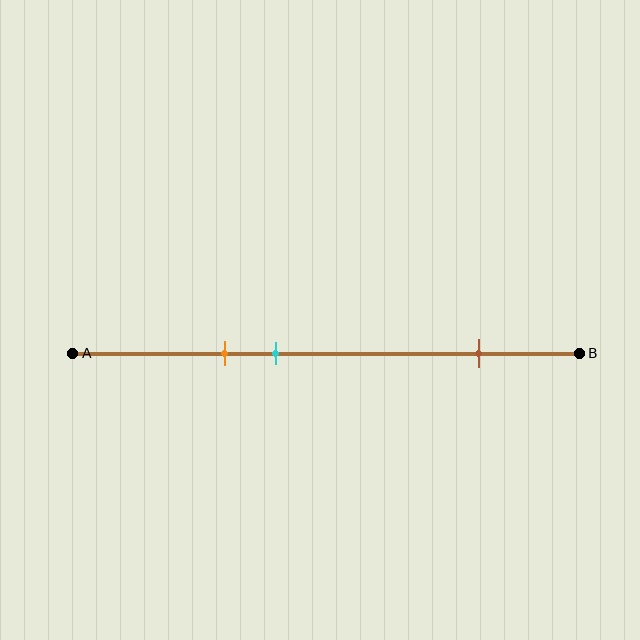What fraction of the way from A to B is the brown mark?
The brown mark is approximately 80% (0.8) of the way from A to B.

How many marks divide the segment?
There are 3 marks dividing the segment.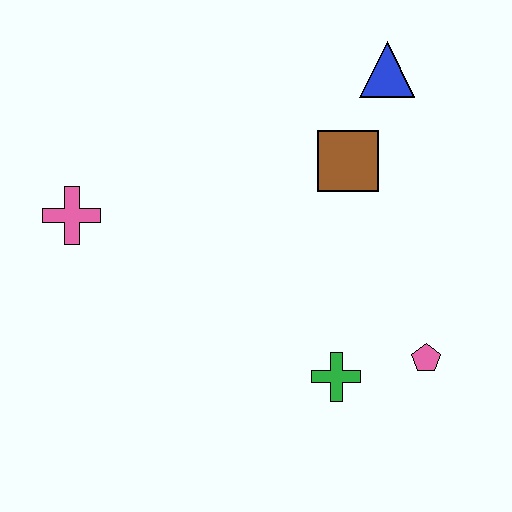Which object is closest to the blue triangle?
The brown square is closest to the blue triangle.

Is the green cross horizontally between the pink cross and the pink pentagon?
Yes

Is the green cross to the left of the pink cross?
No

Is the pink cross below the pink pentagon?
No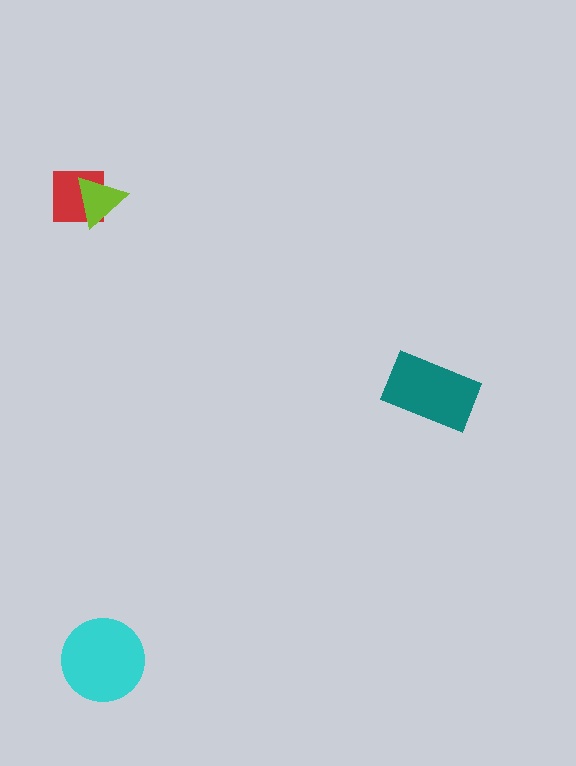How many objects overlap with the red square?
1 object overlaps with the red square.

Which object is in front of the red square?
The lime triangle is in front of the red square.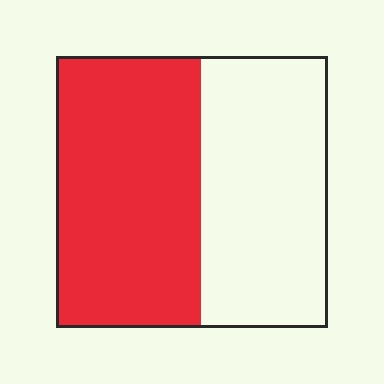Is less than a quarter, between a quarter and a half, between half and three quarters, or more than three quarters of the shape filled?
Between half and three quarters.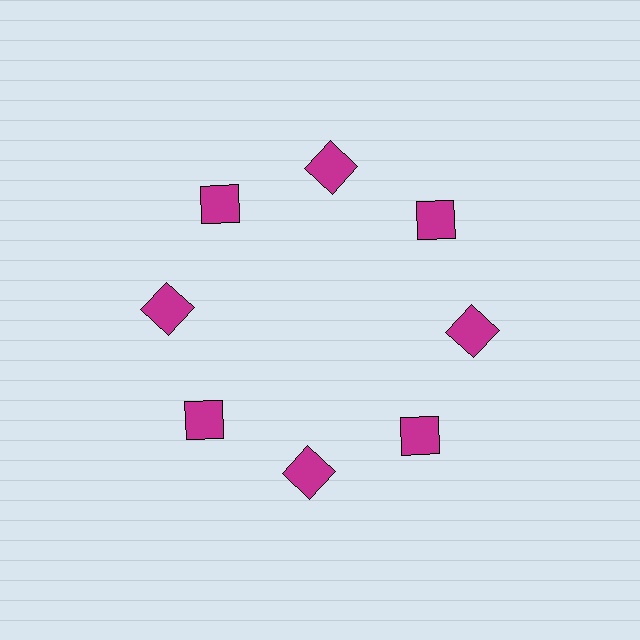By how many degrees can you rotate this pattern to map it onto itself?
The pattern maps onto itself every 45 degrees of rotation.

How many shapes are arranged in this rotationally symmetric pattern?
There are 8 shapes, arranged in 8 groups of 1.